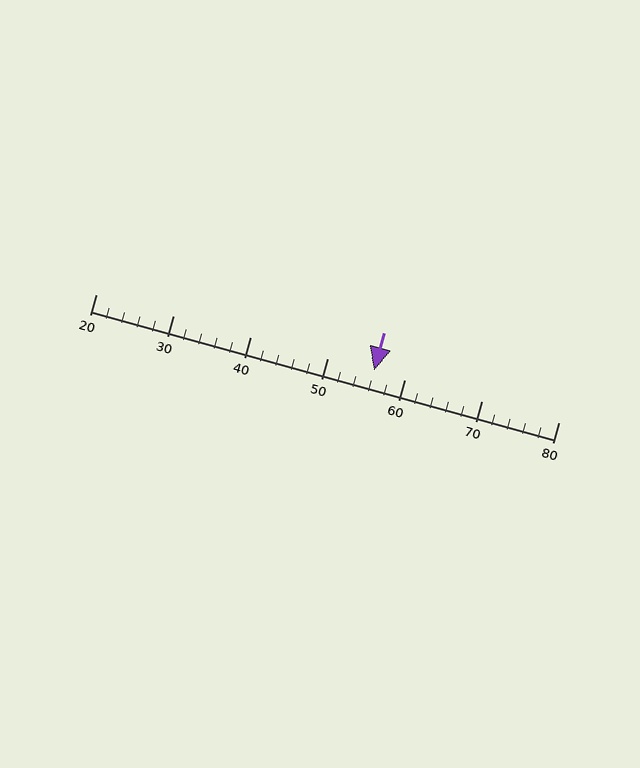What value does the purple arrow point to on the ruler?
The purple arrow points to approximately 56.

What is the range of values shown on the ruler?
The ruler shows values from 20 to 80.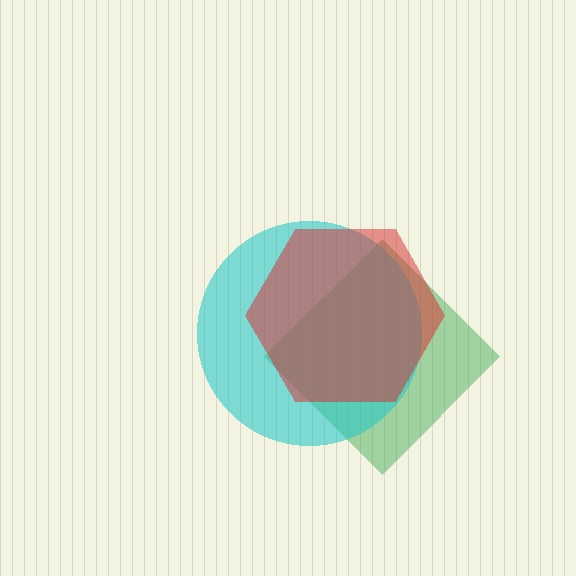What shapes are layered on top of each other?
The layered shapes are: a green diamond, a cyan circle, a red hexagon.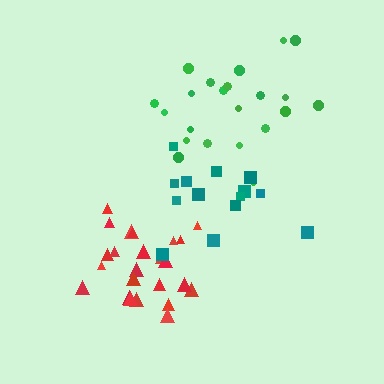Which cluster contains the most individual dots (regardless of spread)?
Red (24).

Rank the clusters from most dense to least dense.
red, green, teal.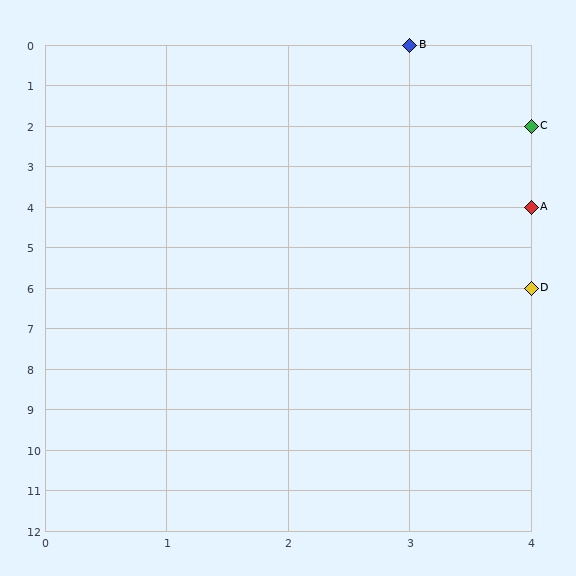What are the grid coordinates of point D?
Point D is at grid coordinates (4, 6).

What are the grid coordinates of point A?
Point A is at grid coordinates (4, 4).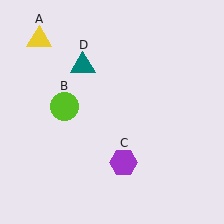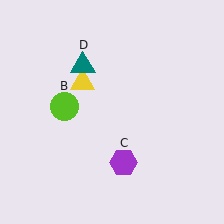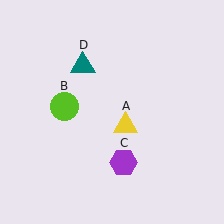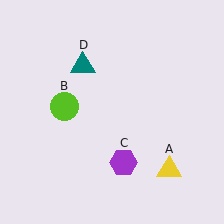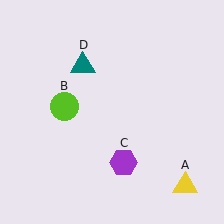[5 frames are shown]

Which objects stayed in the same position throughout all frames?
Lime circle (object B) and purple hexagon (object C) and teal triangle (object D) remained stationary.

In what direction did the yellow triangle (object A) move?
The yellow triangle (object A) moved down and to the right.